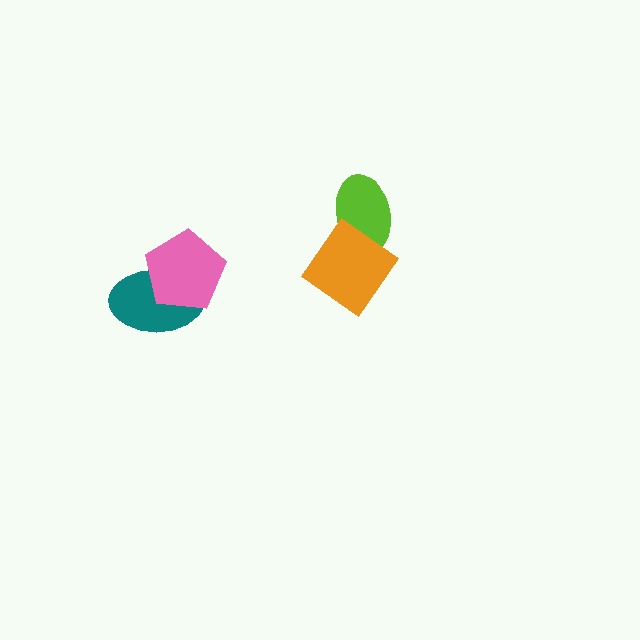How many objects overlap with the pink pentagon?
1 object overlaps with the pink pentagon.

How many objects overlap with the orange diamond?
1 object overlaps with the orange diamond.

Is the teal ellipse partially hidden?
Yes, it is partially covered by another shape.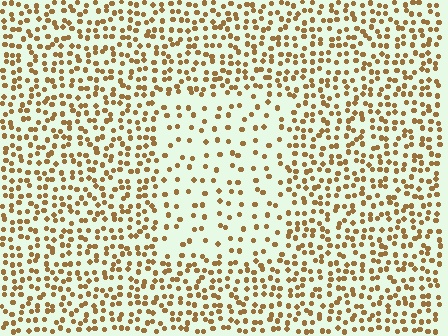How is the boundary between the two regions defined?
The boundary is defined by a change in element density (approximately 2.2x ratio). All elements are the same color, size, and shape.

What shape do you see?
I see a rectangle.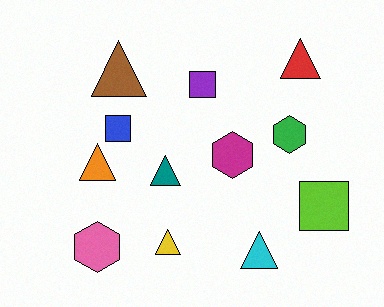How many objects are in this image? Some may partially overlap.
There are 12 objects.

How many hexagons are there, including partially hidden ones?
There are 3 hexagons.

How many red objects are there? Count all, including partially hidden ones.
There is 1 red object.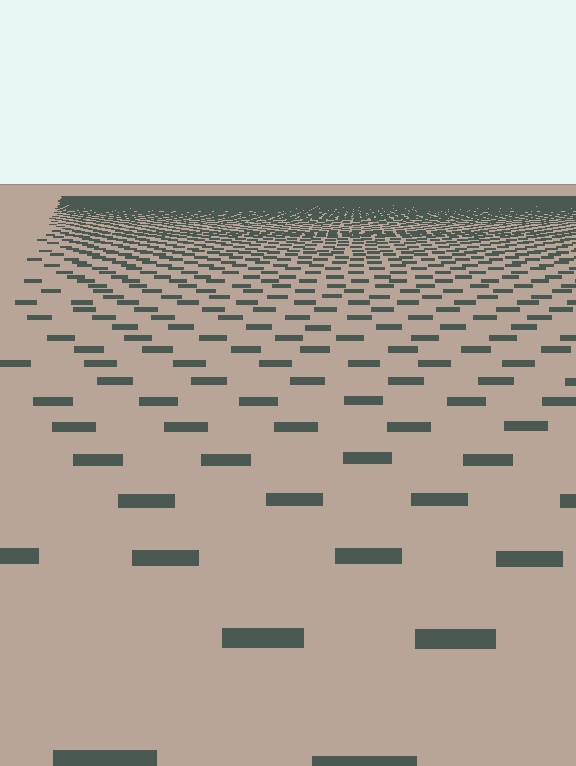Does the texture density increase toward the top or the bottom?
Density increases toward the top.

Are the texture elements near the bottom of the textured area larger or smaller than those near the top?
Larger. Near the bottom, elements are closer to the viewer and appear at a bigger on-screen size.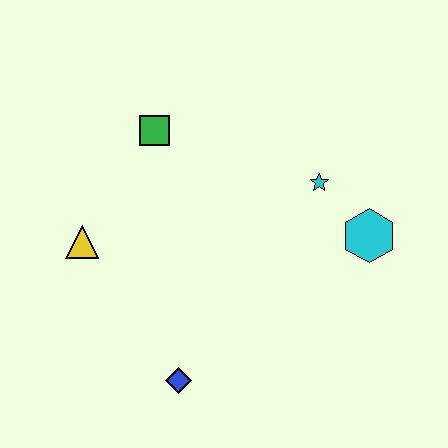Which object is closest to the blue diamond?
The yellow triangle is closest to the blue diamond.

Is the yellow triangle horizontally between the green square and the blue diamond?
No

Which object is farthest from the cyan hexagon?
The yellow triangle is farthest from the cyan hexagon.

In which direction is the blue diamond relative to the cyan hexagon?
The blue diamond is to the left of the cyan hexagon.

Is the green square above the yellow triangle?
Yes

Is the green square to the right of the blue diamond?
No